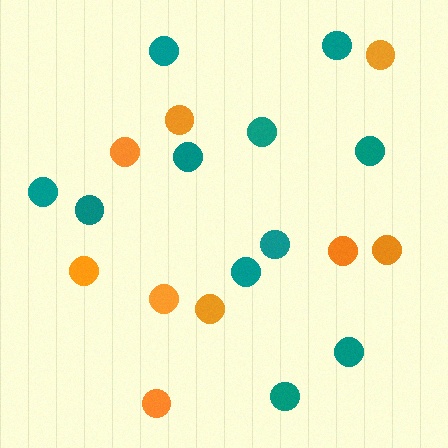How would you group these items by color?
There are 2 groups: one group of teal circles (11) and one group of orange circles (9).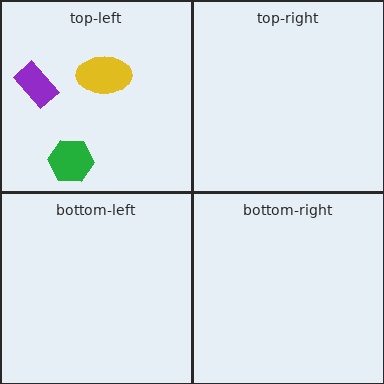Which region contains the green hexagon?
The top-left region.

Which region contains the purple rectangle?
The top-left region.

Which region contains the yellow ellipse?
The top-left region.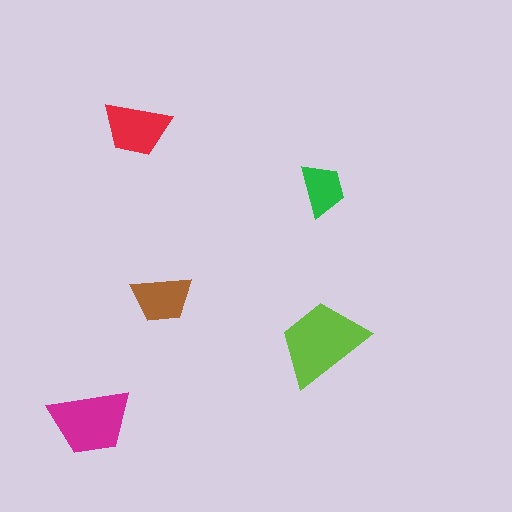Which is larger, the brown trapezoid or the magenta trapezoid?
The magenta one.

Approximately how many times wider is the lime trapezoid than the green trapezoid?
About 1.5 times wider.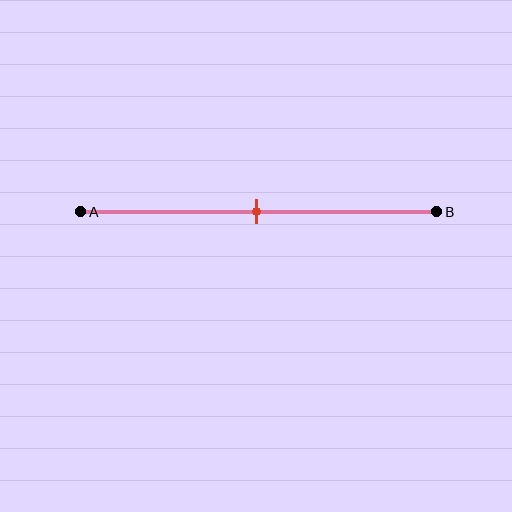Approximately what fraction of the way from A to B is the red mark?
The red mark is approximately 50% of the way from A to B.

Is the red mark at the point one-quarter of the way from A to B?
No, the mark is at about 50% from A, not at the 25% one-quarter point.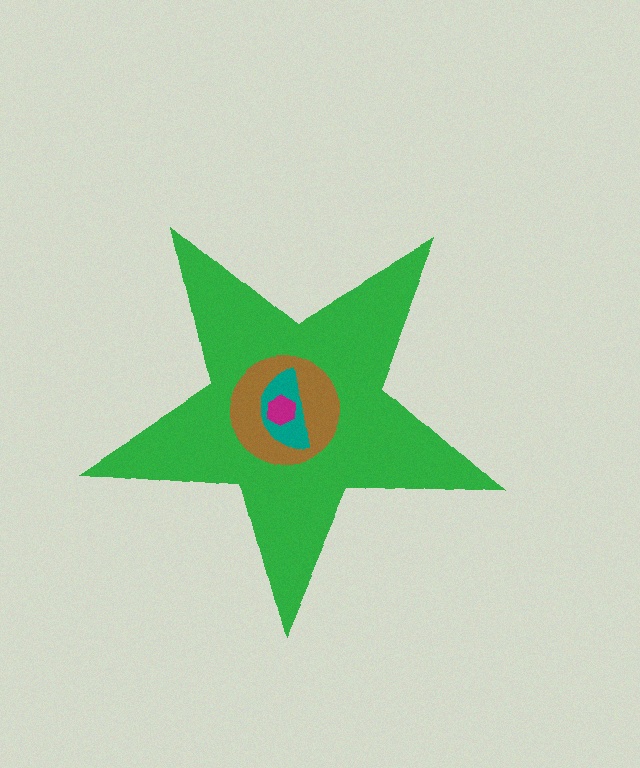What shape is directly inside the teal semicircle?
The magenta hexagon.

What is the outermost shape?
The green star.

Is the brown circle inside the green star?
Yes.